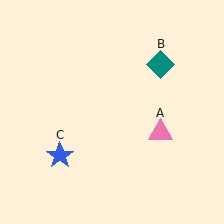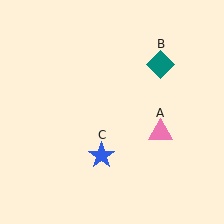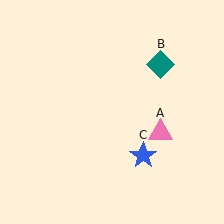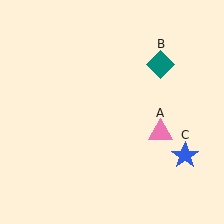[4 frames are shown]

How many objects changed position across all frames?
1 object changed position: blue star (object C).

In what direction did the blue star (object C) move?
The blue star (object C) moved right.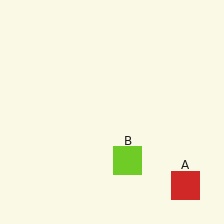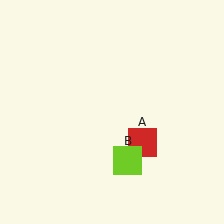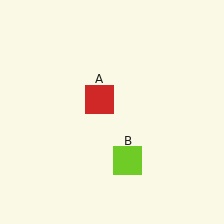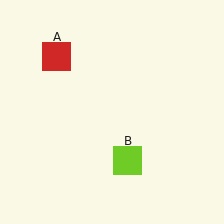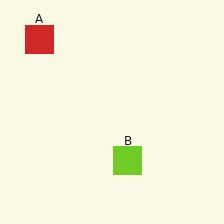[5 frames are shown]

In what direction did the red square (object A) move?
The red square (object A) moved up and to the left.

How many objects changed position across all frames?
1 object changed position: red square (object A).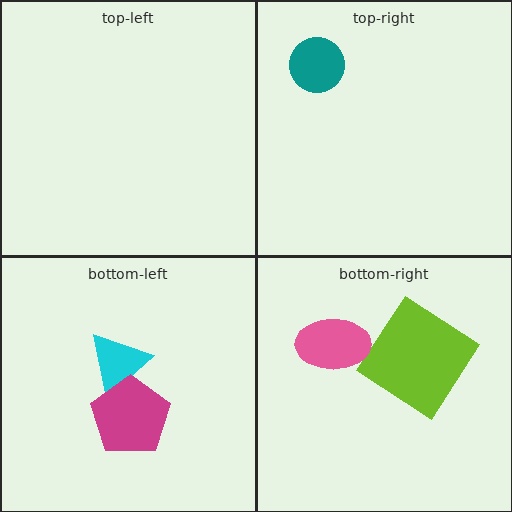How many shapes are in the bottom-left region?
2.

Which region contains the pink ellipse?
The bottom-right region.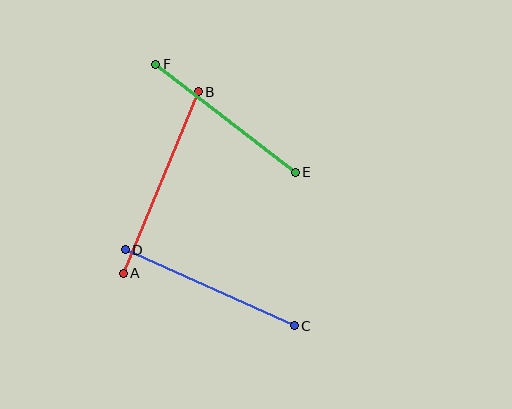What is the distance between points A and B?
The distance is approximately 196 pixels.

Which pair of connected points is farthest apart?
Points A and B are farthest apart.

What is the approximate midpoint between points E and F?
The midpoint is at approximately (225, 118) pixels.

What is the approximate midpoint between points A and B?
The midpoint is at approximately (161, 183) pixels.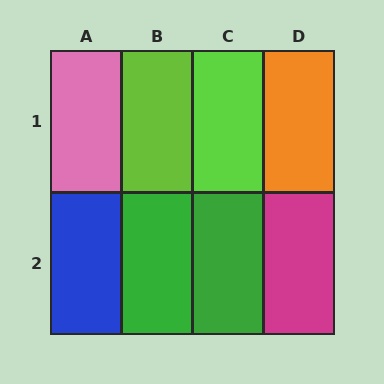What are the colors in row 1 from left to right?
Pink, lime, lime, orange.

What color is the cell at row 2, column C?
Green.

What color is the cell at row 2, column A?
Blue.